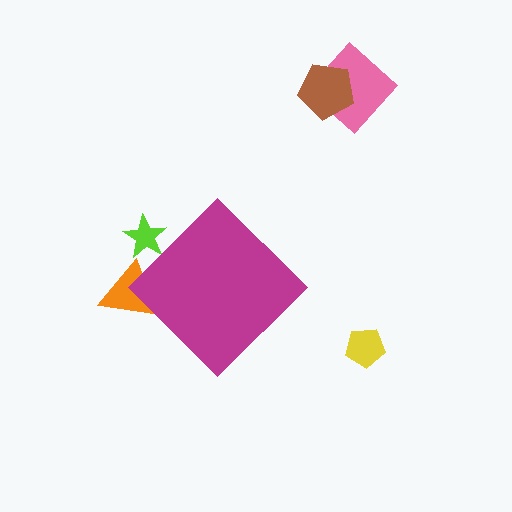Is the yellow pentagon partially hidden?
No, the yellow pentagon is fully visible.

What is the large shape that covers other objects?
A magenta diamond.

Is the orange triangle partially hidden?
Yes, the orange triangle is partially hidden behind the magenta diamond.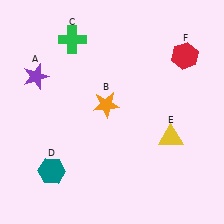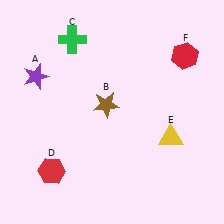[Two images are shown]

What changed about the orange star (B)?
In Image 1, B is orange. In Image 2, it changed to brown.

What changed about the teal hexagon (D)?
In Image 1, D is teal. In Image 2, it changed to red.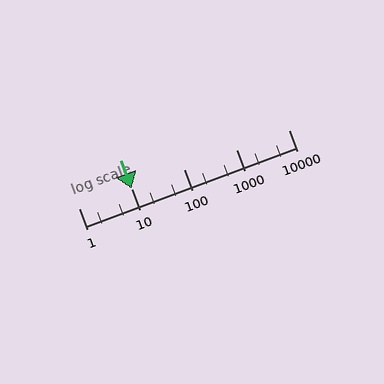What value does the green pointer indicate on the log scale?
The pointer indicates approximately 10.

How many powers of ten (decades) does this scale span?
The scale spans 4 decades, from 1 to 10000.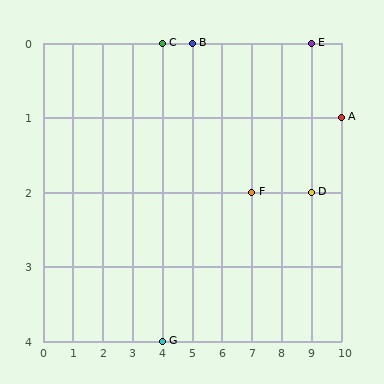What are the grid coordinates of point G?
Point G is at grid coordinates (4, 4).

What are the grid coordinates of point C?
Point C is at grid coordinates (4, 0).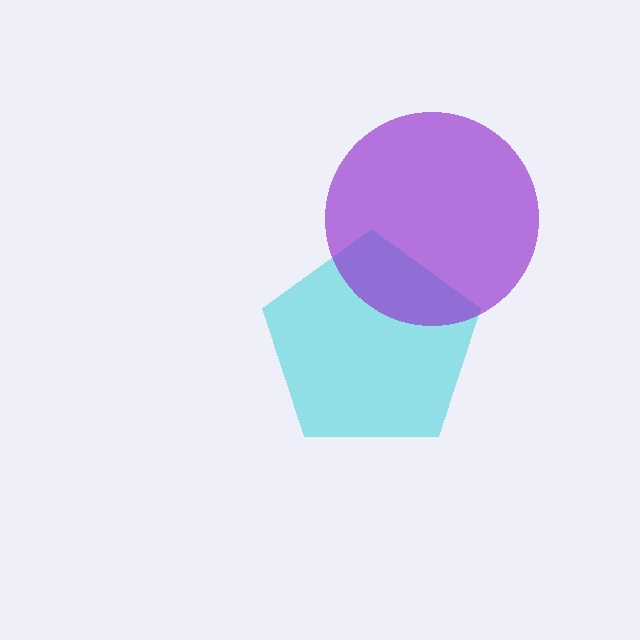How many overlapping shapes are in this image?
There are 2 overlapping shapes in the image.